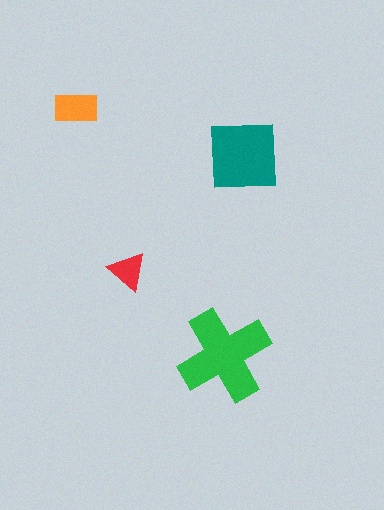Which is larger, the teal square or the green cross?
The green cross.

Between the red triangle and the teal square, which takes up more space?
The teal square.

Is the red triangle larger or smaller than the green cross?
Smaller.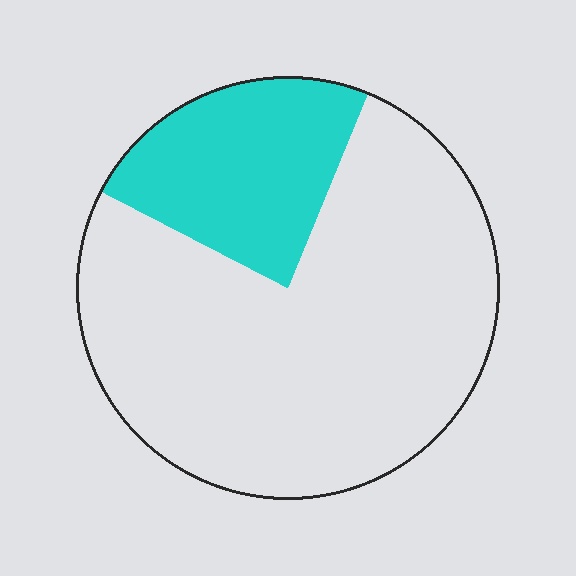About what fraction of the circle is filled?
About one quarter (1/4).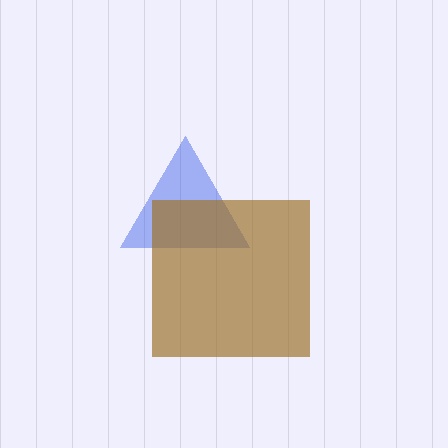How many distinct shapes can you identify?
There are 2 distinct shapes: a blue triangle, a brown square.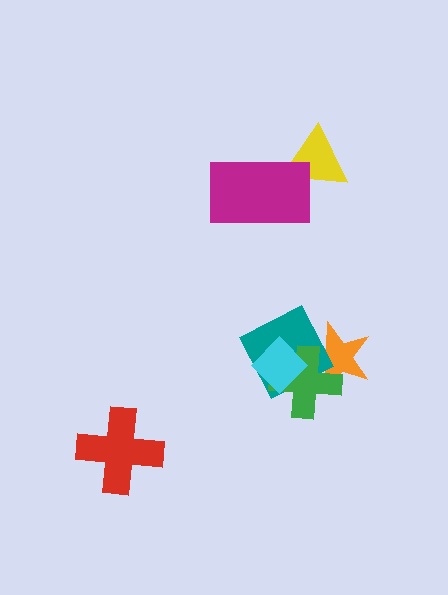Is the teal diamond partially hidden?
Yes, it is partially covered by another shape.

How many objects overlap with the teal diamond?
3 objects overlap with the teal diamond.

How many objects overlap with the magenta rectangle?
1 object overlaps with the magenta rectangle.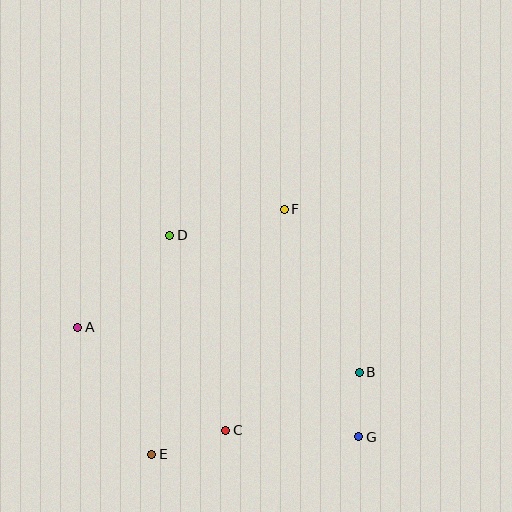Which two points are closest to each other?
Points B and G are closest to each other.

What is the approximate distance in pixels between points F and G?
The distance between F and G is approximately 239 pixels.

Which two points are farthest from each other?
Points A and G are farthest from each other.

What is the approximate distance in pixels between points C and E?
The distance between C and E is approximately 78 pixels.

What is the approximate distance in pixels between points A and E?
The distance between A and E is approximately 147 pixels.